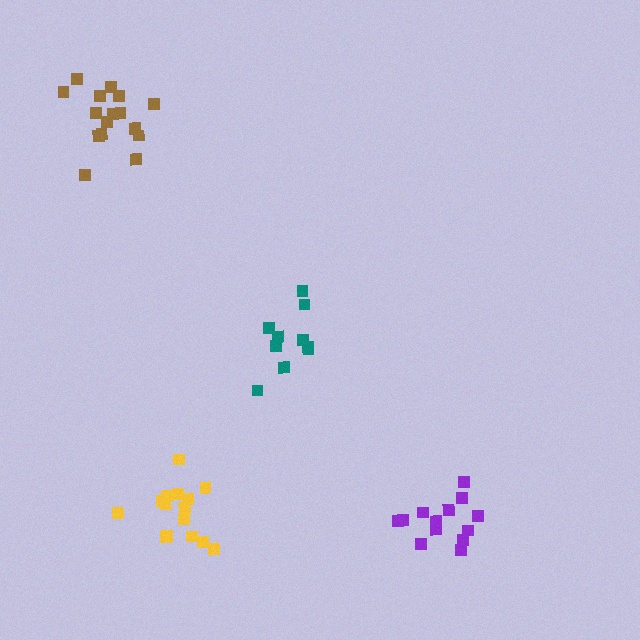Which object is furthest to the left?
The brown cluster is leftmost.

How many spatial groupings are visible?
There are 4 spatial groupings.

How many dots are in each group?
Group 1: 13 dots, Group 2: 16 dots, Group 3: 16 dots, Group 4: 10 dots (55 total).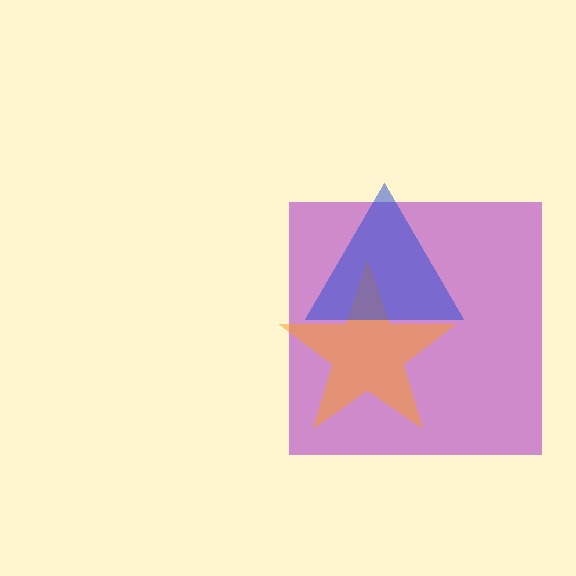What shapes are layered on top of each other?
The layered shapes are: a purple square, an orange star, a blue triangle.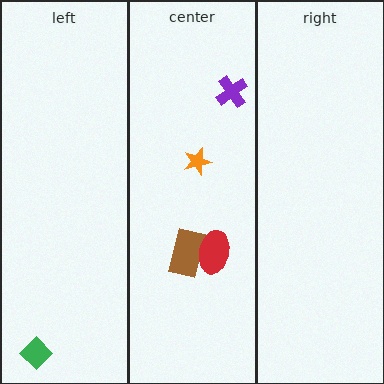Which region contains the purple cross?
The center region.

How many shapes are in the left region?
1.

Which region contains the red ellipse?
The center region.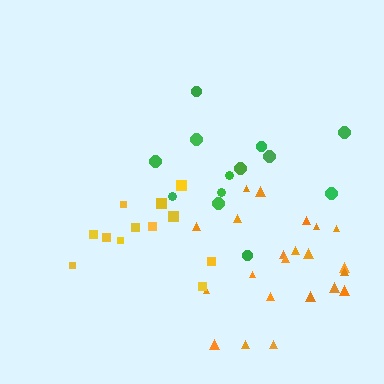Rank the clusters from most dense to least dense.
yellow, orange, green.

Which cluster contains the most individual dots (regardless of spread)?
Orange (22).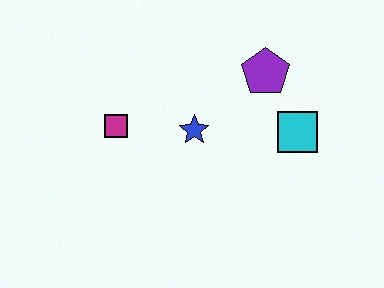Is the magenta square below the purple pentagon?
Yes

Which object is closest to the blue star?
The magenta square is closest to the blue star.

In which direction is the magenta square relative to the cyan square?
The magenta square is to the left of the cyan square.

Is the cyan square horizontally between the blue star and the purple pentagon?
No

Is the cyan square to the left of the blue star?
No